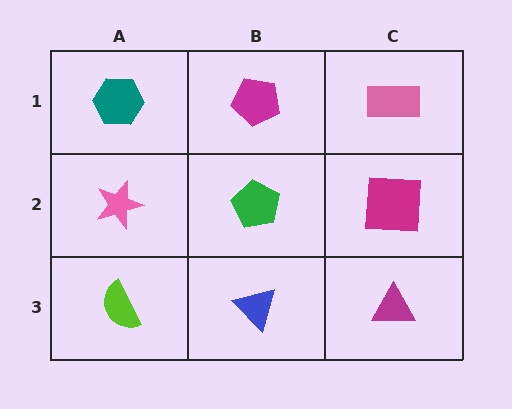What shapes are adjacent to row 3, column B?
A green pentagon (row 2, column B), a lime semicircle (row 3, column A), a magenta triangle (row 3, column C).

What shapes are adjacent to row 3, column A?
A pink star (row 2, column A), a blue triangle (row 3, column B).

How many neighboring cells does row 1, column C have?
2.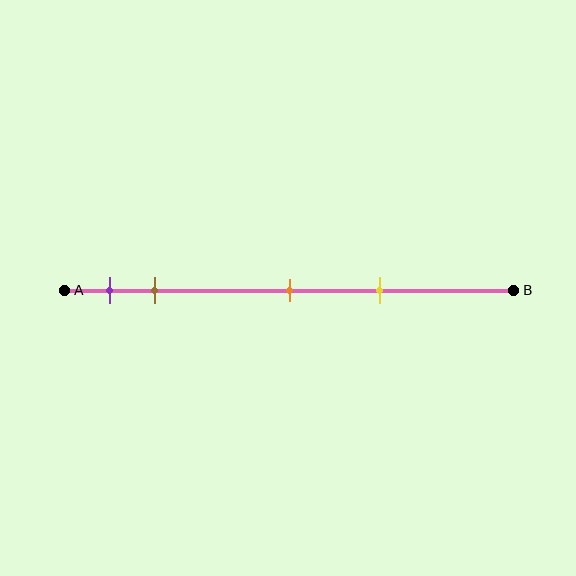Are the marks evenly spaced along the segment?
No, the marks are not evenly spaced.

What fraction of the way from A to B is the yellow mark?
The yellow mark is approximately 70% (0.7) of the way from A to B.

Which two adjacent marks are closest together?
The purple and brown marks are the closest adjacent pair.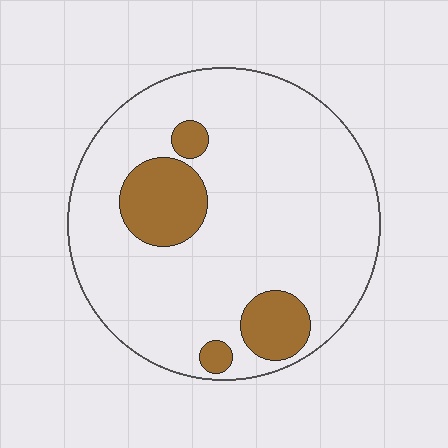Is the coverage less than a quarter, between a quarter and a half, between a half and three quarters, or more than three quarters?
Less than a quarter.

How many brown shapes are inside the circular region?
4.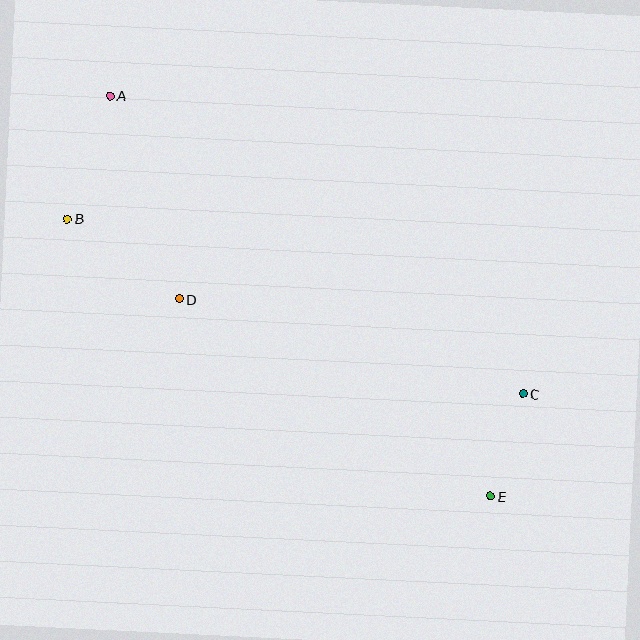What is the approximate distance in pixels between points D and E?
The distance between D and E is approximately 368 pixels.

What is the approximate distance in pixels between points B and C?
The distance between B and C is approximately 488 pixels.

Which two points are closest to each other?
Points C and E are closest to each other.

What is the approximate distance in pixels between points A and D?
The distance between A and D is approximately 215 pixels.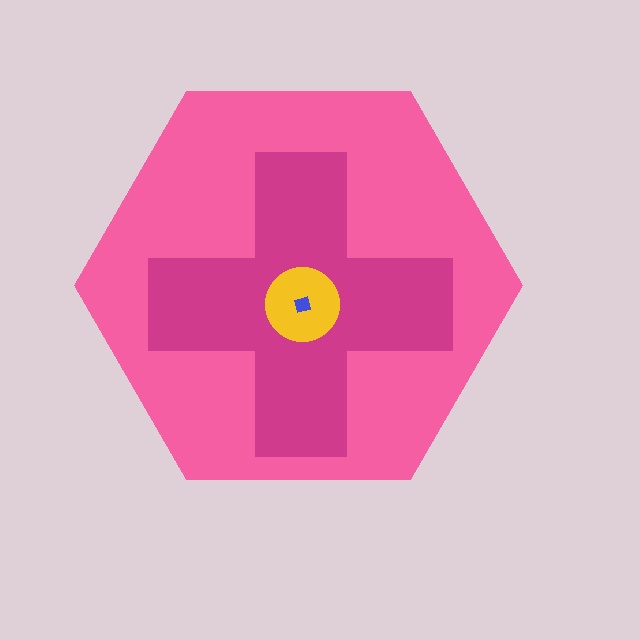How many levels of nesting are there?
4.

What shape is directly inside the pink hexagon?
The magenta cross.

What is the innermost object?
The blue square.